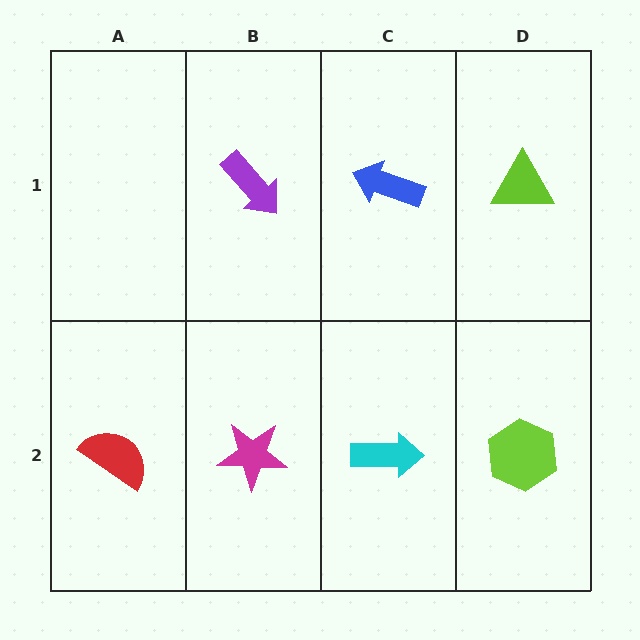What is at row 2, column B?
A magenta star.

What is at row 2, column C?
A cyan arrow.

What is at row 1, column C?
A blue arrow.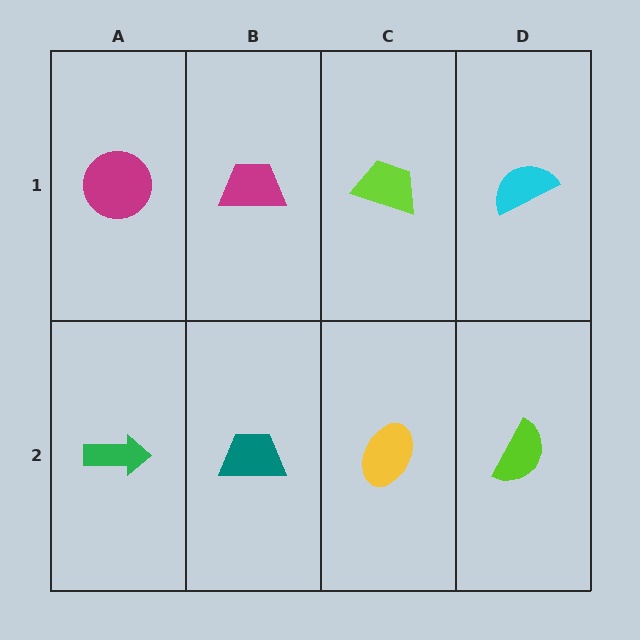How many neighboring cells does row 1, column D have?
2.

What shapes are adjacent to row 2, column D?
A cyan semicircle (row 1, column D), a yellow ellipse (row 2, column C).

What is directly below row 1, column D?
A lime semicircle.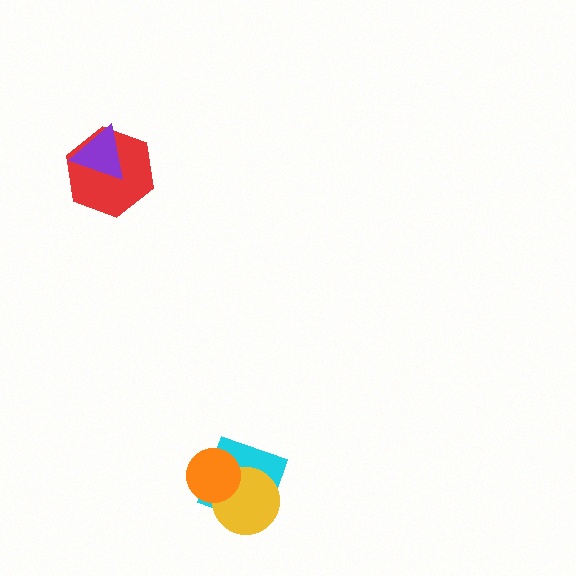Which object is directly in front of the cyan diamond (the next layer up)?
The yellow circle is directly in front of the cyan diamond.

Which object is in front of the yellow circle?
The orange circle is in front of the yellow circle.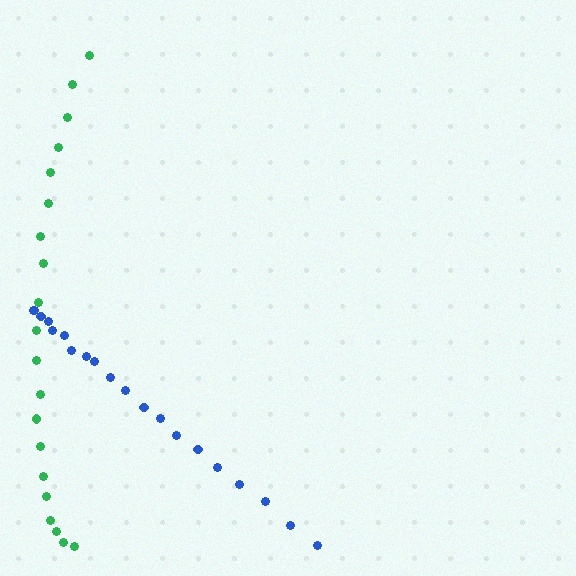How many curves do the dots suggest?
There are 2 distinct paths.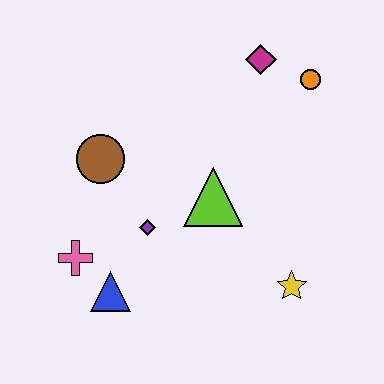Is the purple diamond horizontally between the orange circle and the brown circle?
Yes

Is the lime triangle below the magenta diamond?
Yes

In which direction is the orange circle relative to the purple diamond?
The orange circle is to the right of the purple diamond.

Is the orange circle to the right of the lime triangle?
Yes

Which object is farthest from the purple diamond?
The orange circle is farthest from the purple diamond.